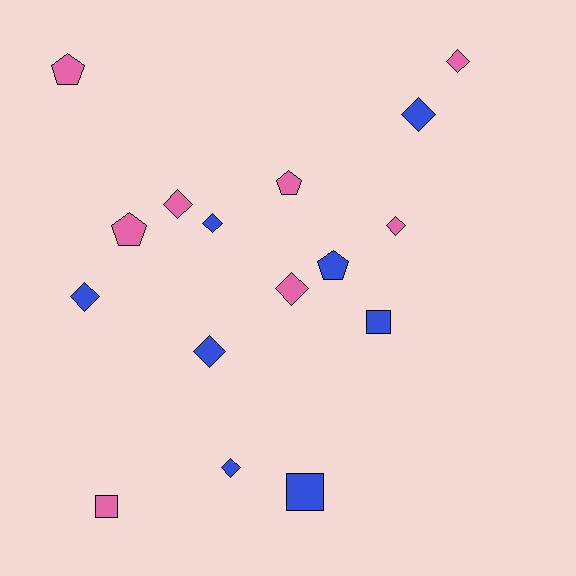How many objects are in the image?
There are 16 objects.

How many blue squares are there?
There are 2 blue squares.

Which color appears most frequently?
Blue, with 8 objects.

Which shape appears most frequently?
Diamond, with 9 objects.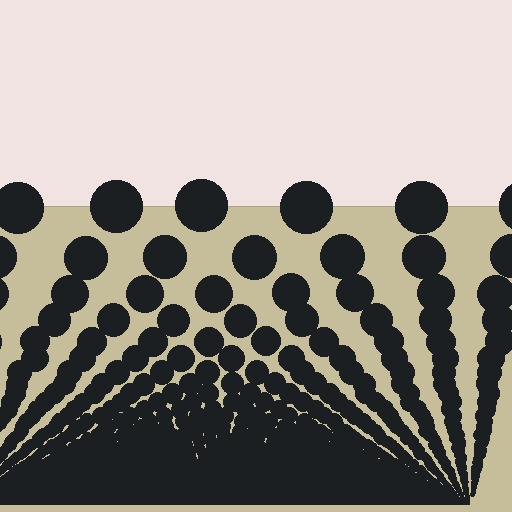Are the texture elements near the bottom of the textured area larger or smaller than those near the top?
Smaller. The gradient is inverted — elements near the bottom are smaller and denser.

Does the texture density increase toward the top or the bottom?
Density increases toward the bottom.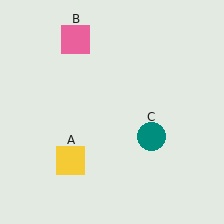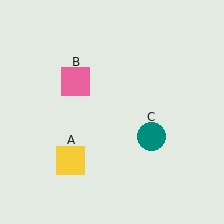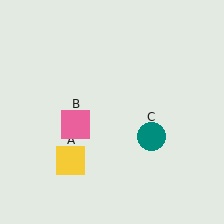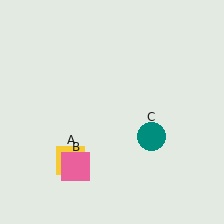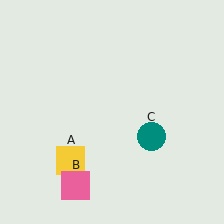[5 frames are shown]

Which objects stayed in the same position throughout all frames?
Yellow square (object A) and teal circle (object C) remained stationary.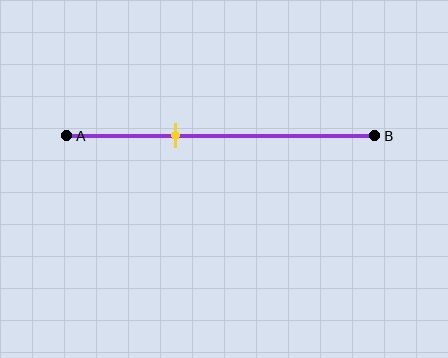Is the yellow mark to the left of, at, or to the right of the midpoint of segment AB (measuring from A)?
The yellow mark is to the left of the midpoint of segment AB.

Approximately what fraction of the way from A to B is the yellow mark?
The yellow mark is approximately 35% of the way from A to B.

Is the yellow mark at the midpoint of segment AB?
No, the mark is at about 35% from A, not at the 50% midpoint.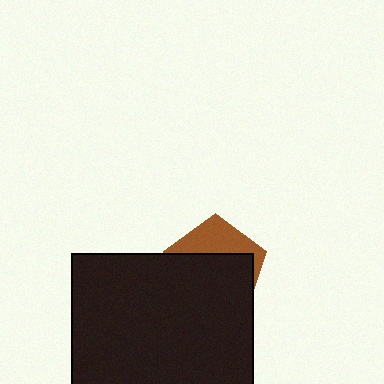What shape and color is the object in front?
The object in front is a black rectangle.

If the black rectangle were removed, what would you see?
You would see the complete brown pentagon.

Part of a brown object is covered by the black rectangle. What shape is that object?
It is a pentagon.